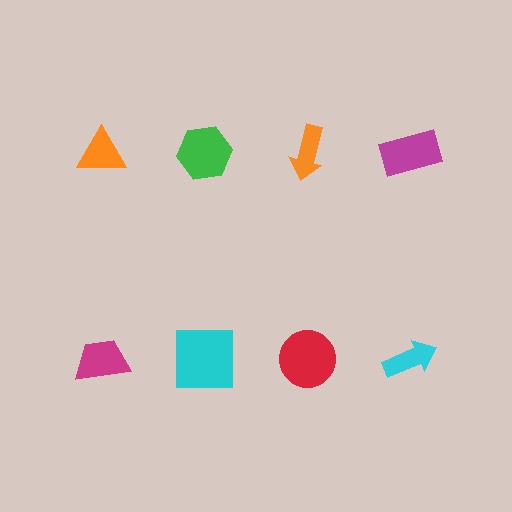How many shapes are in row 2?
4 shapes.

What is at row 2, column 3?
A red circle.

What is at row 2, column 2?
A cyan square.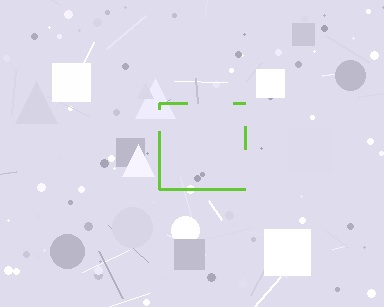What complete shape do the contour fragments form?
The contour fragments form a square.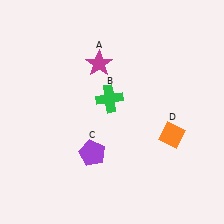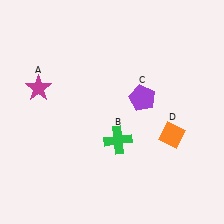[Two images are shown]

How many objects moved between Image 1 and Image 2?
3 objects moved between the two images.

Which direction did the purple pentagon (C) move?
The purple pentagon (C) moved up.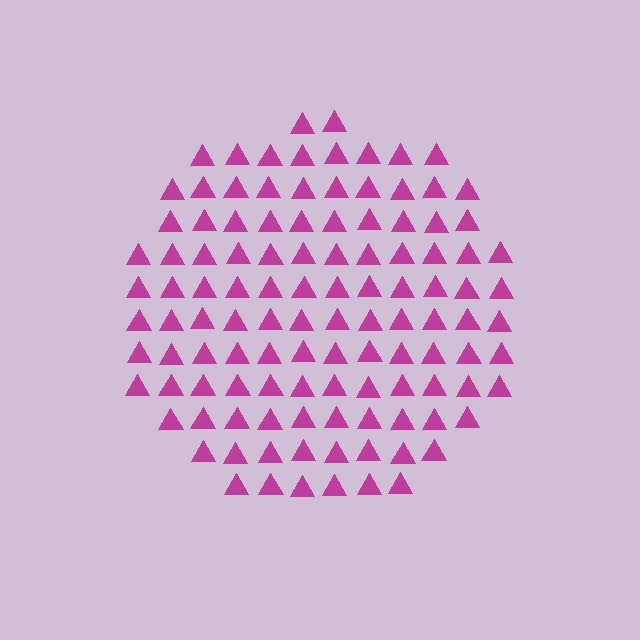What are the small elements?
The small elements are triangles.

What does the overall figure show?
The overall figure shows a circle.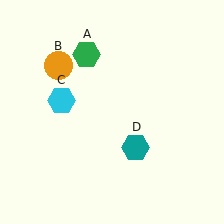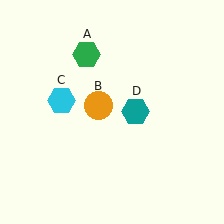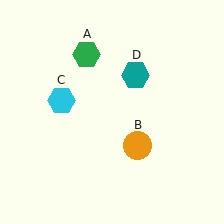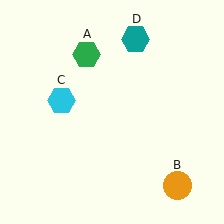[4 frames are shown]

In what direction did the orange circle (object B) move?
The orange circle (object B) moved down and to the right.